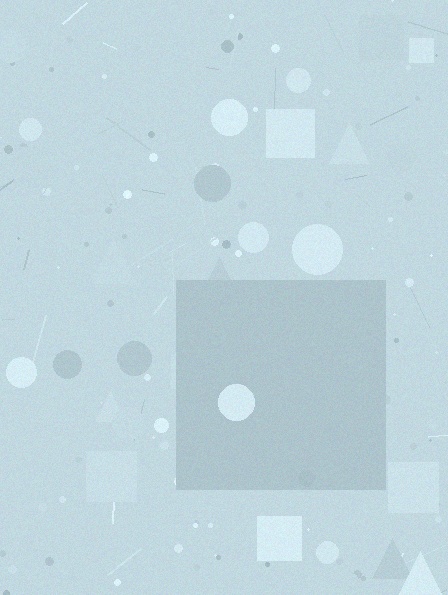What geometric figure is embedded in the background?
A square is embedded in the background.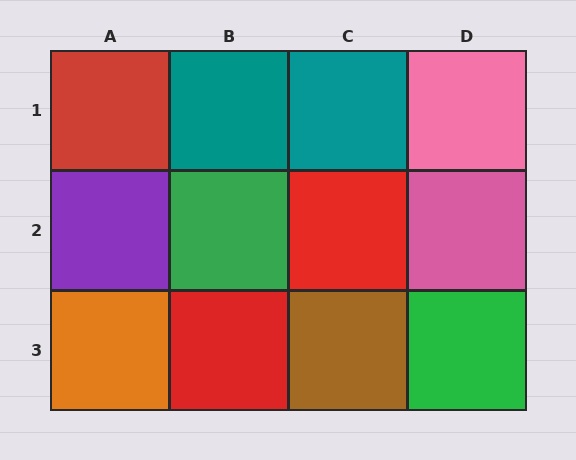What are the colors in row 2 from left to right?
Purple, green, red, pink.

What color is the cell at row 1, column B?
Teal.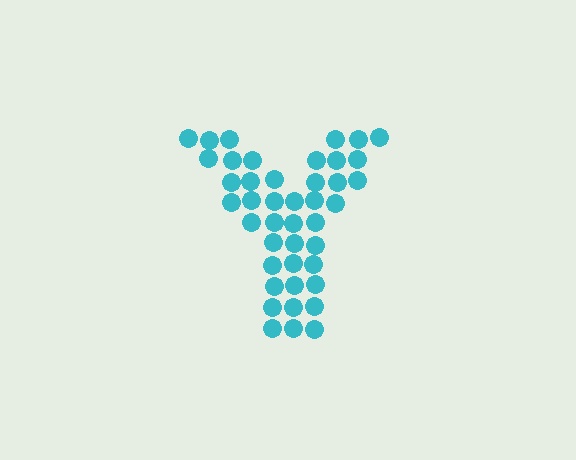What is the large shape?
The large shape is the letter Y.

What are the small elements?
The small elements are circles.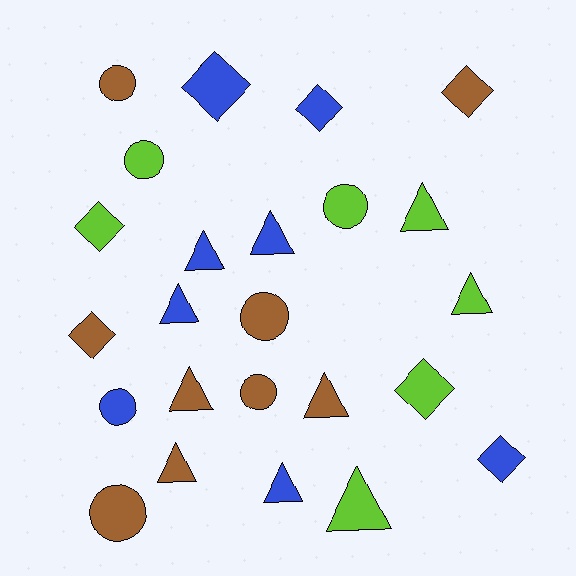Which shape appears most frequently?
Triangle, with 10 objects.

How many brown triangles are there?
There are 3 brown triangles.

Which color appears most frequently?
Brown, with 9 objects.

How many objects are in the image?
There are 24 objects.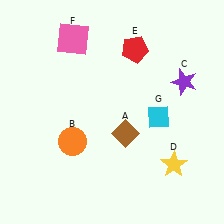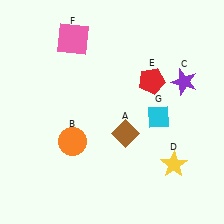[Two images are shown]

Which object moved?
The red pentagon (E) moved down.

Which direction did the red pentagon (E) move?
The red pentagon (E) moved down.